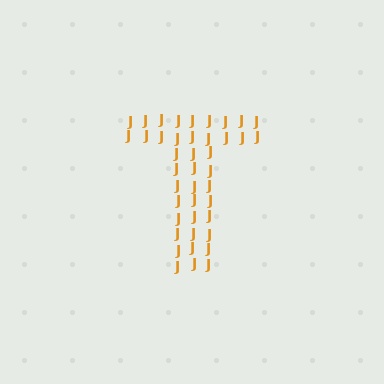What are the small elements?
The small elements are letter J's.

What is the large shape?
The large shape is the letter T.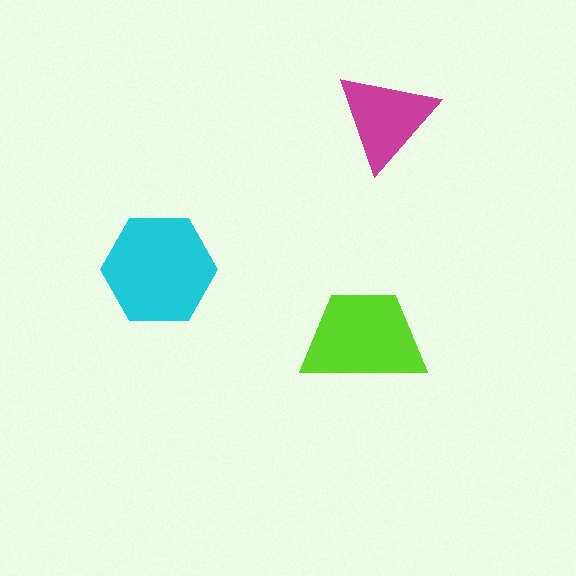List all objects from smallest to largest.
The magenta triangle, the lime trapezoid, the cyan hexagon.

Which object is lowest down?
The lime trapezoid is bottommost.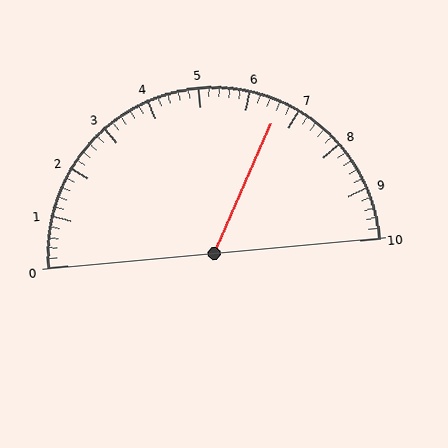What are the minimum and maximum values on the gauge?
The gauge ranges from 0 to 10.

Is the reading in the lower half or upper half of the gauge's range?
The reading is in the upper half of the range (0 to 10).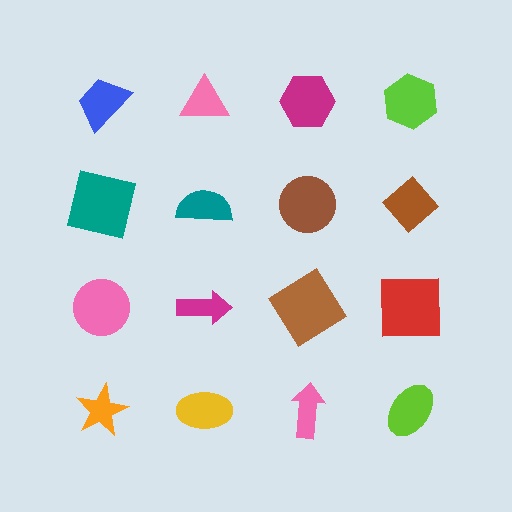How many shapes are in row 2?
4 shapes.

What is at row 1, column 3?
A magenta hexagon.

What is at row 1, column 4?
A lime hexagon.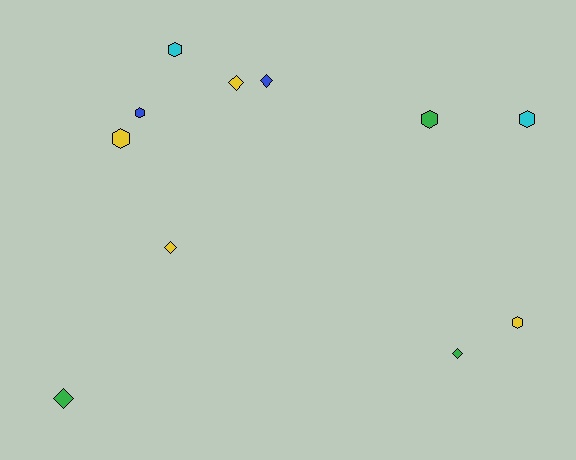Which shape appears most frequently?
Hexagon, with 6 objects.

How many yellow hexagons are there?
There are 2 yellow hexagons.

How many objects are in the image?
There are 11 objects.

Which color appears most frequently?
Yellow, with 4 objects.